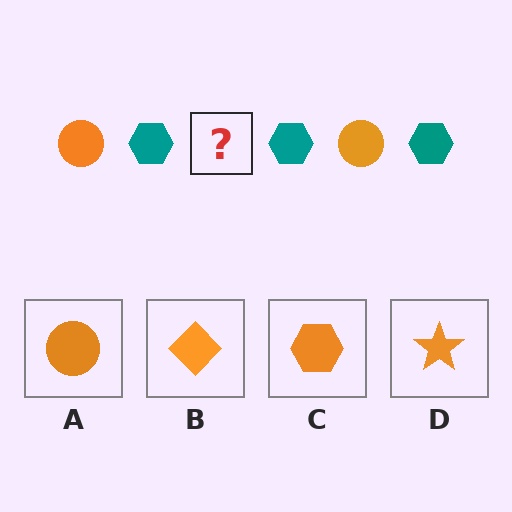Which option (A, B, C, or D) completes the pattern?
A.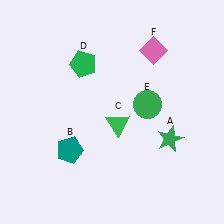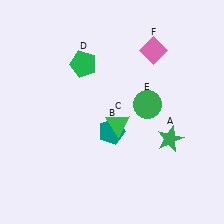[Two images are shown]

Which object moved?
The teal pentagon (B) moved right.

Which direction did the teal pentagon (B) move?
The teal pentagon (B) moved right.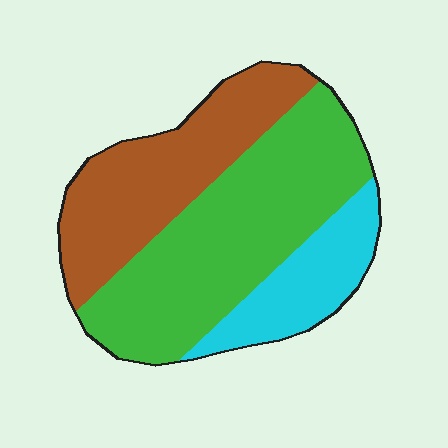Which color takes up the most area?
Green, at roughly 50%.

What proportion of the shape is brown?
Brown covers 33% of the shape.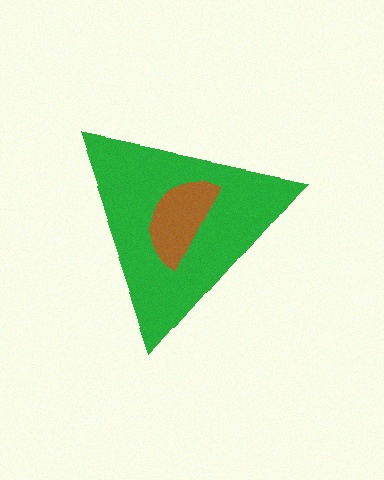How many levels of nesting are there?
2.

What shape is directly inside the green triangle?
The brown semicircle.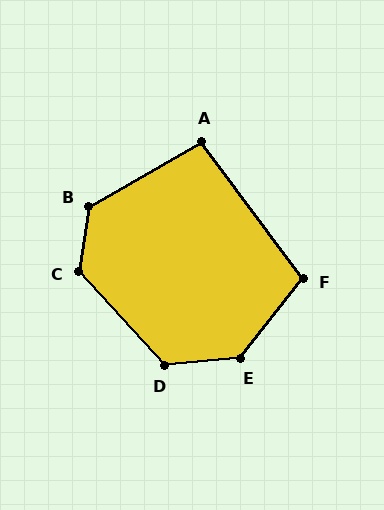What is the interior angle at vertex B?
Approximately 128 degrees (obtuse).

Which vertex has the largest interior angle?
E, at approximately 134 degrees.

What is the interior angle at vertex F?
Approximately 105 degrees (obtuse).